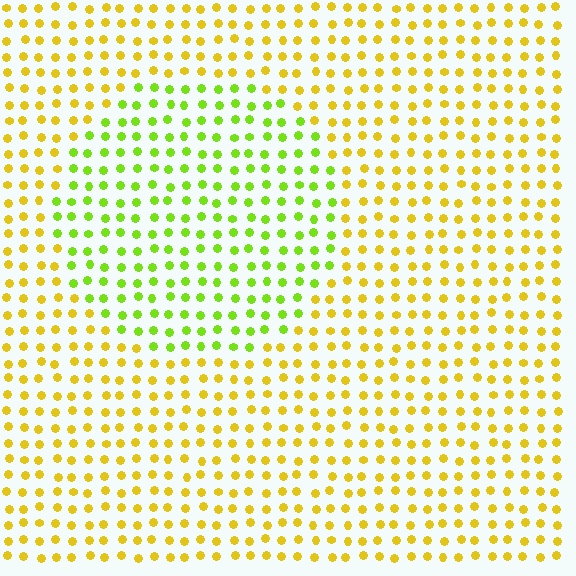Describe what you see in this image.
The image is filled with small yellow elements in a uniform arrangement. A circle-shaped region is visible where the elements are tinted to a slightly different hue, forming a subtle color boundary.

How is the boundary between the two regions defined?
The boundary is defined purely by a slight shift in hue (about 41 degrees). Spacing, size, and orientation are identical on both sides.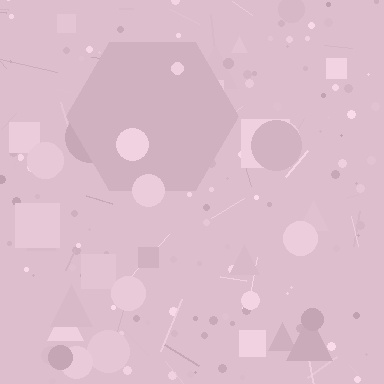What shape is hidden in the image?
A hexagon is hidden in the image.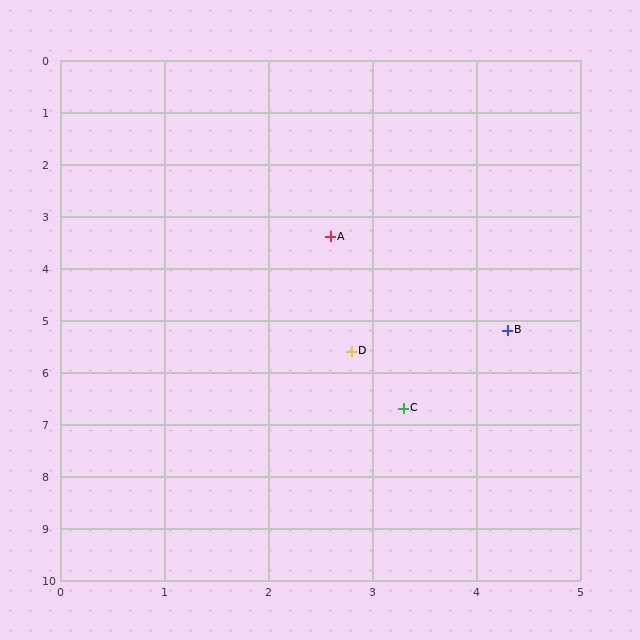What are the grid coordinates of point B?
Point B is at approximately (4.3, 5.2).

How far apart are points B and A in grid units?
Points B and A are about 2.5 grid units apart.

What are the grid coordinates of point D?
Point D is at approximately (2.8, 5.6).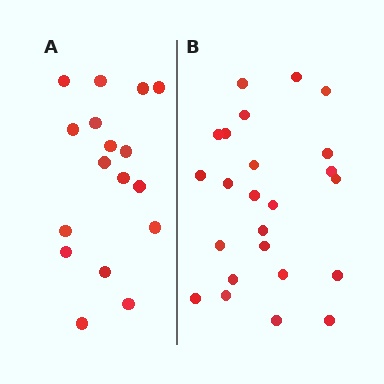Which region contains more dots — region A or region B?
Region B (the right region) has more dots.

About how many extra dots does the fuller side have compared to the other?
Region B has roughly 8 or so more dots than region A.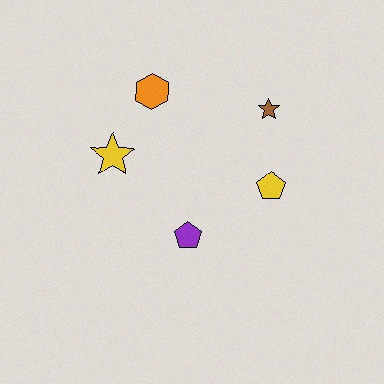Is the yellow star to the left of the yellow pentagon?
Yes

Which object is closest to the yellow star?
The orange hexagon is closest to the yellow star.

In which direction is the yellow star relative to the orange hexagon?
The yellow star is below the orange hexagon.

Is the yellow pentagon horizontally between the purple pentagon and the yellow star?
No